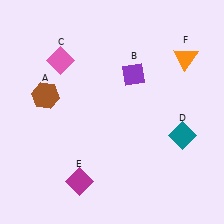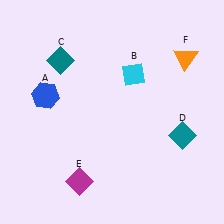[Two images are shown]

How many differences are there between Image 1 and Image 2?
There are 3 differences between the two images.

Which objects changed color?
A changed from brown to blue. B changed from purple to cyan. C changed from pink to teal.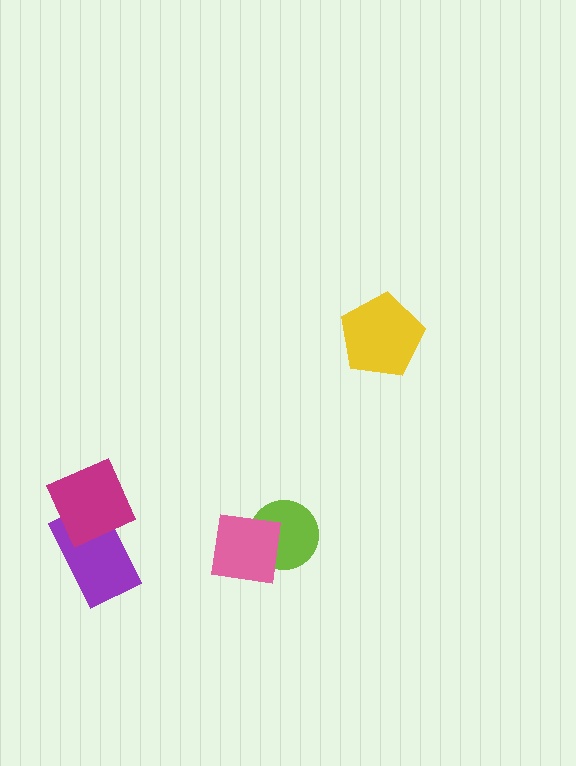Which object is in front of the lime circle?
The pink square is in front of the lime circle.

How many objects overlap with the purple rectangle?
1 object overlaps with the purple rectangle.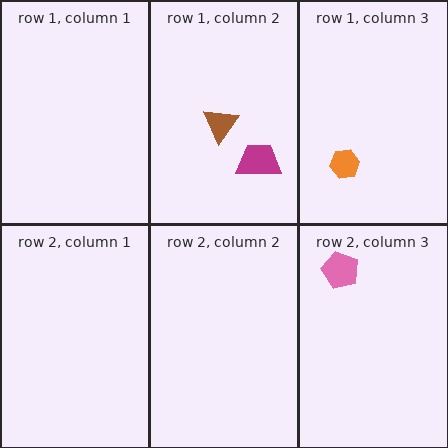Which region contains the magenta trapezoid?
The row 1, column 2 region.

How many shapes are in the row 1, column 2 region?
2.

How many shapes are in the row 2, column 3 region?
1.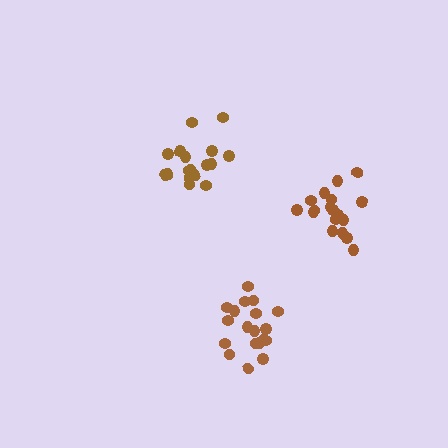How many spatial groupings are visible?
There are 3 spatial groupings.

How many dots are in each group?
Group 1: 17 dots, Group 2: 19 dots, Group 3: 18 dots (54 total).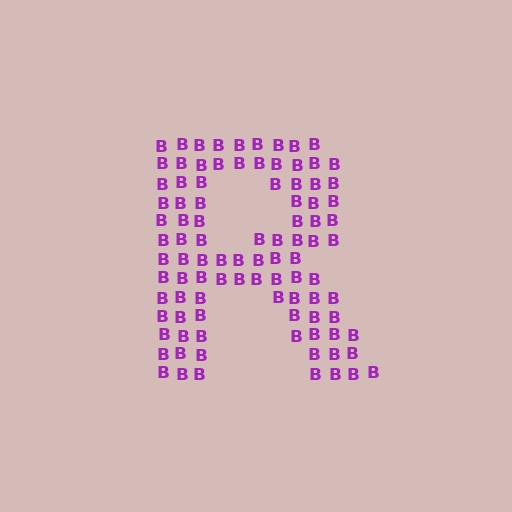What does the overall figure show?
The overall figure shows the letter R.